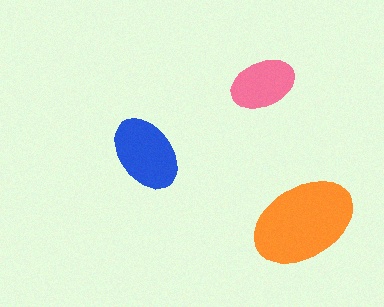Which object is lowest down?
The orange ellipse is bottommost.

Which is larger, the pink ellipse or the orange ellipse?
The orange one.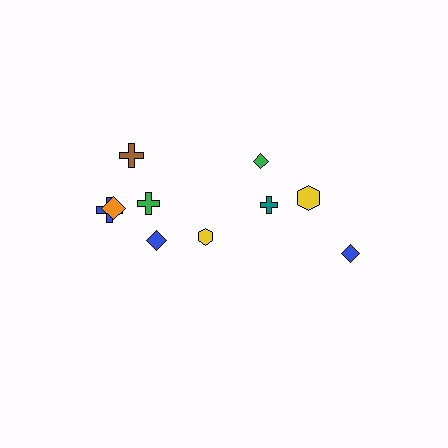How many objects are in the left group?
There are 6 objects.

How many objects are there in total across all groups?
There are 10 objects.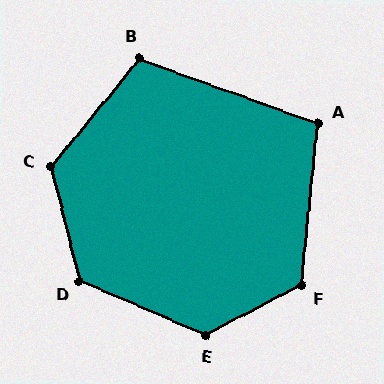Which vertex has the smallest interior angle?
A, at approximately 104 degrees.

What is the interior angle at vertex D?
Approximately 127 degrees (obtuse).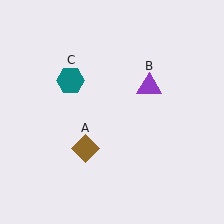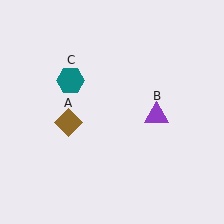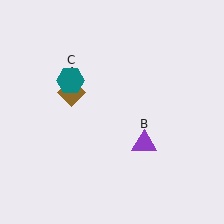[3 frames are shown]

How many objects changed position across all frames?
2 objects changed position: brown diamond (object A), purple triangle (object B).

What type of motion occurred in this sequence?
The brown diamond (object A), purple triangle (object B) rotated clockwise around the center of the scene.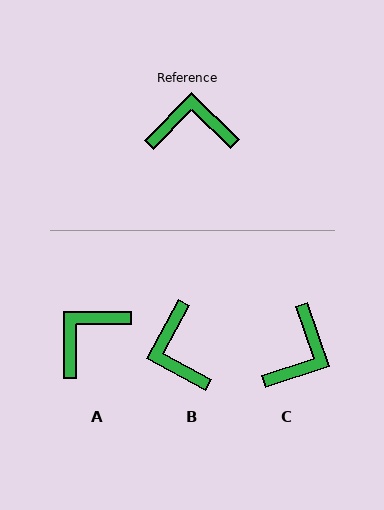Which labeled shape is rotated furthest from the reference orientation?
C, about 117 degrees away.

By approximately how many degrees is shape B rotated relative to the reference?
Approximately 106 degrees counter-clockwise.